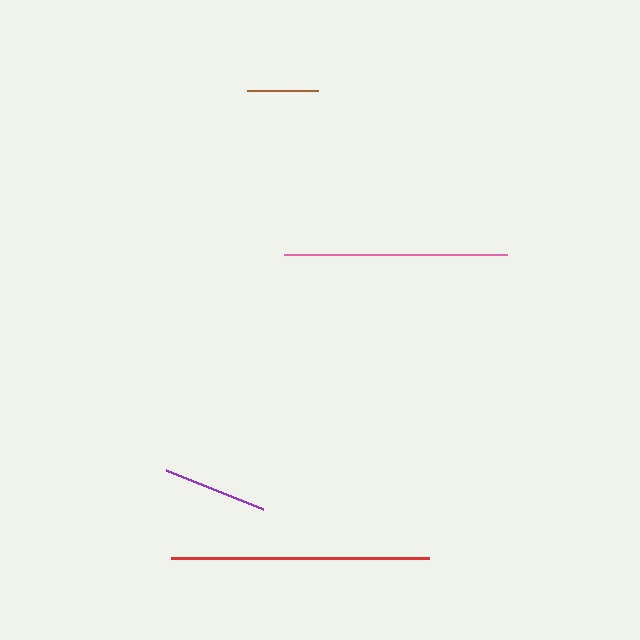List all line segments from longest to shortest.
From longest to shortest: red, pink, purple, brown.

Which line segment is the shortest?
The brown line is the shortest at approximately 71 pixels.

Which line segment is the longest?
The red line is the longest at approximately 258 pixels.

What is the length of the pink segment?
The pink segment is approximately 223 pixels long.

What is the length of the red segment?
The red segment is approximately 258 pixels long.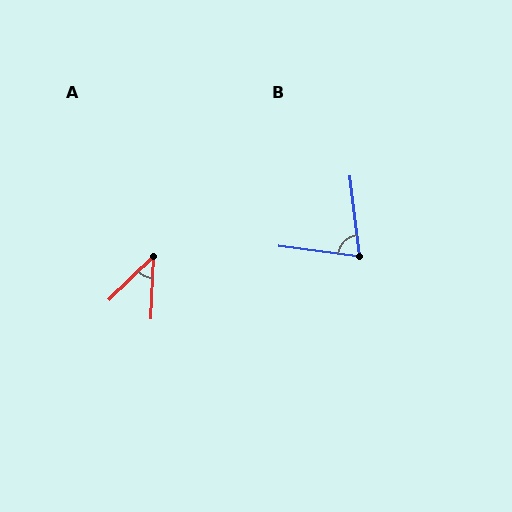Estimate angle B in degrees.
Approximately 76 degrees.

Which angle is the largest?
B, at approximately 76 degrees.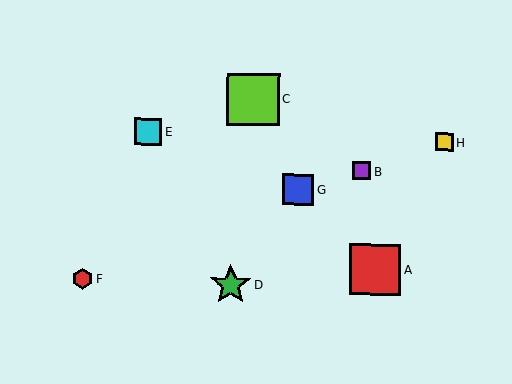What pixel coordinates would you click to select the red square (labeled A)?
Click at (375, 270) to select the red square A.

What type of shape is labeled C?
Shape C is a lime square.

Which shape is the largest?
The lime square (labeled C) is the largest.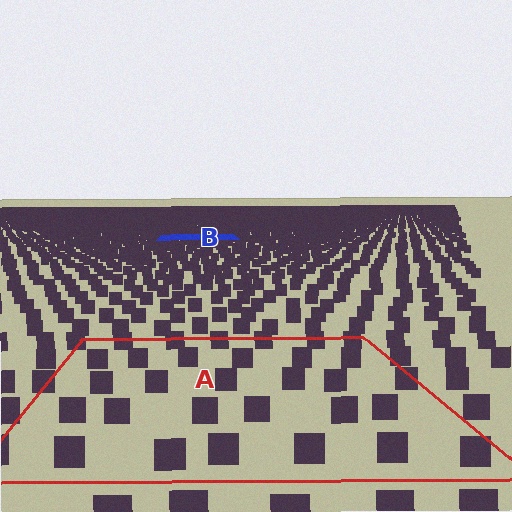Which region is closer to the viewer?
Region A is closer. The texture elements there are larger and more spread out.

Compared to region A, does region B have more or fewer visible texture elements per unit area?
Region B has more texture elements per unit area — they are packed more densely because it is farther away.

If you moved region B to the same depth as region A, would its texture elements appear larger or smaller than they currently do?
They would appear larger. At a closer depth, the same texture elements are projected at a bigger on-screen size.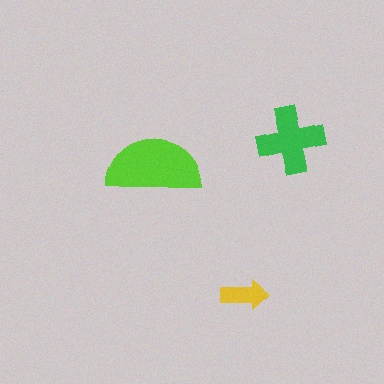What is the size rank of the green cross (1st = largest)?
2nd.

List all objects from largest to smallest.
The lime semicircle, the green cross, the yellow arrow.